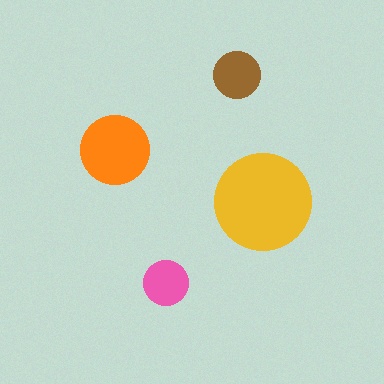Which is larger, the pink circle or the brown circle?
The brown one.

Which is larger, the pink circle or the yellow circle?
The yellow one.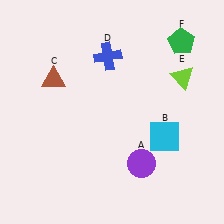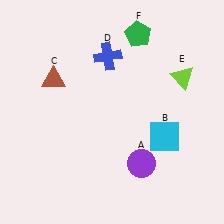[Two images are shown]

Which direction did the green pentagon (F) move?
The green pentagon (F) moved left.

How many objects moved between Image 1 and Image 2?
1 object moved between the two images.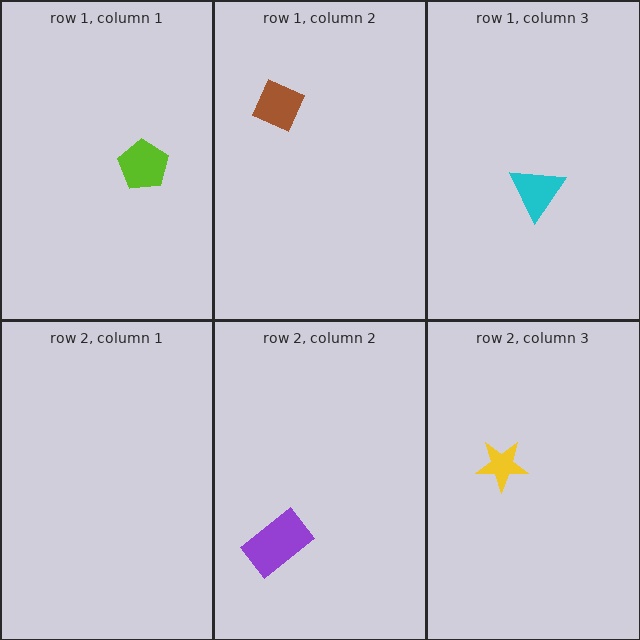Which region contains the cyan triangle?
The row 1, column 3 region.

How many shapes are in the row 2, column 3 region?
1.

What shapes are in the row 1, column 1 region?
The lime pentagon.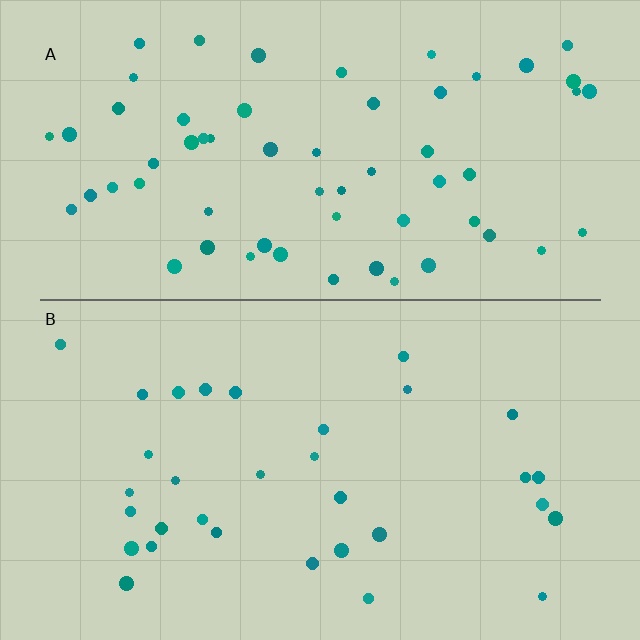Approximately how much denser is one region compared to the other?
Approximately 1.9× — region A over region B.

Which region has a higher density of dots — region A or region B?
A (the top).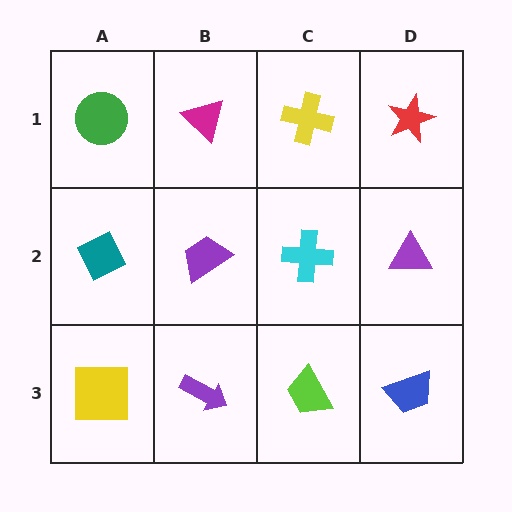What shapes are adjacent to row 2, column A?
A green circle (row 1, column A), a yellow square (row 3, column A), a purple trapezoid (row 2, column B).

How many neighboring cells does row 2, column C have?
4.